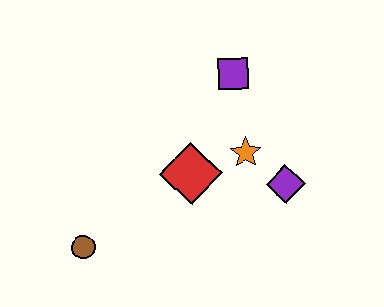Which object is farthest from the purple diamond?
The brown circle is farthest from the purple diamond.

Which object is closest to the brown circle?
The red diamond is closest to the brown circle.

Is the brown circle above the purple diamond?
No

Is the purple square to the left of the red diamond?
No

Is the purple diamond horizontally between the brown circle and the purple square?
No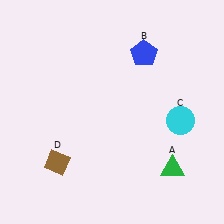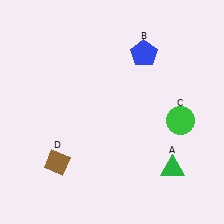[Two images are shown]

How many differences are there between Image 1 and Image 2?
There is 1 difference between the two images.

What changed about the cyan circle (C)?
In Image 1, C is cyan. In Image 2, it changed to green.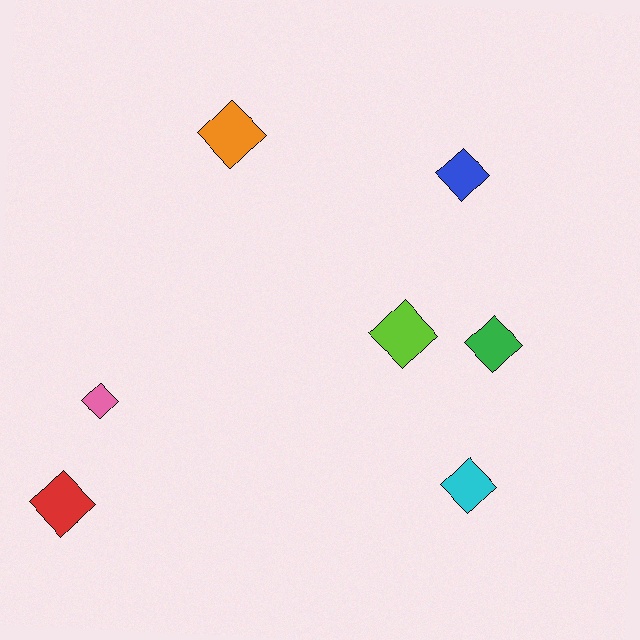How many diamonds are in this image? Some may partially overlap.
There are 7 diamonds.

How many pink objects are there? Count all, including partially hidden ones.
There is 1 pink object.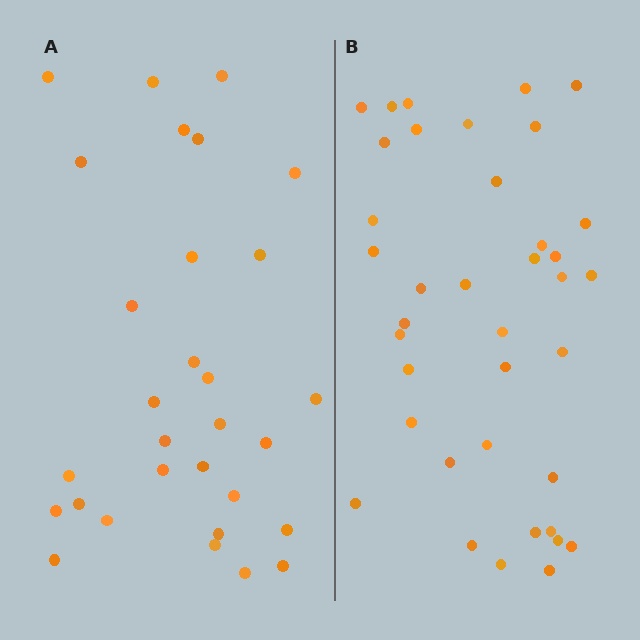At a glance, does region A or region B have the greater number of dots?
Region B (the right region) has more dots.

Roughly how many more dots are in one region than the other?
Region B has roughly 8 or so more dots than region A.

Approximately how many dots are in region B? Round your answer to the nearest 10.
About 40 dots. (The exact count is 38, which rounds to 40.)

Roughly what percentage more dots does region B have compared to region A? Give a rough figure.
About 25% more.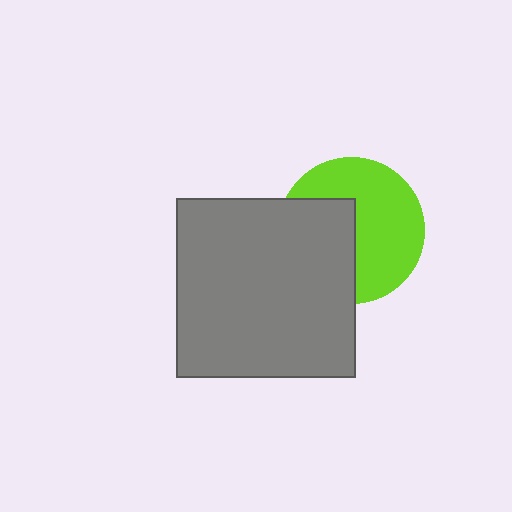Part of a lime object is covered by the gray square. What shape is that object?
It is a circle.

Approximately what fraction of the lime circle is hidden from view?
Roughly 41% of the lime circle is hidden behind the gray square.